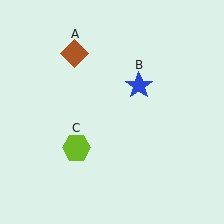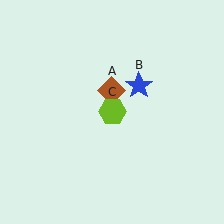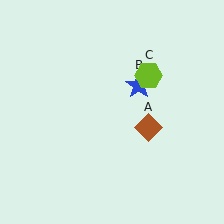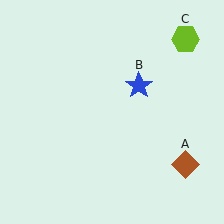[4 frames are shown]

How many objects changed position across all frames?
2 objects changed position: brown diamond (object A), lime hexagon (object C).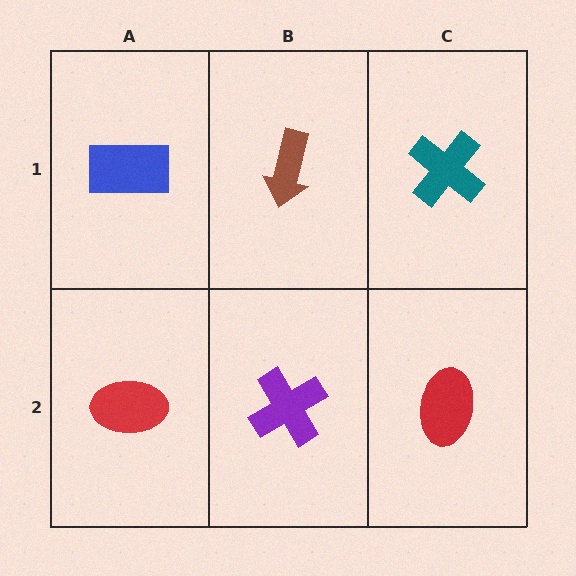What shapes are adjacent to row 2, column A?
A blue rectangle (row 1, column A), a purple cross (row 2, column B).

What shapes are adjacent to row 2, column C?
A teal cross (row 1, column C), a purple cross (row 2, column B).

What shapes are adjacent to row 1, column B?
A purple cross (row 2, column B), a blue rectangle (row 1, column A), a teal cross (row 1, column C).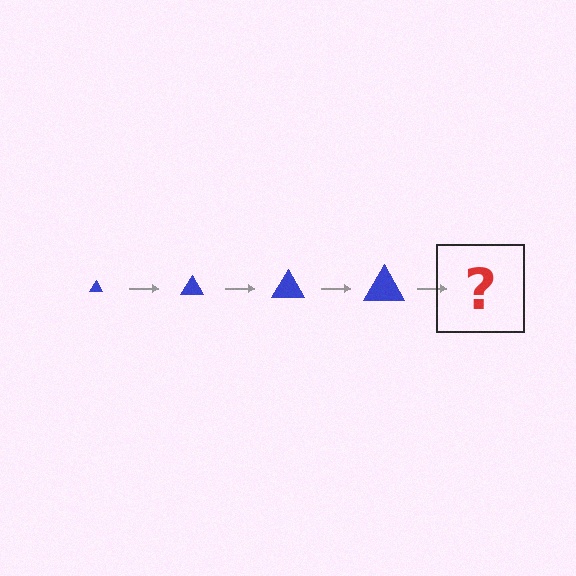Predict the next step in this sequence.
The next step is a blue triangle, larger than the previous one.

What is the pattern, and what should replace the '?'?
The pattern is that the triangle gets progressively larger each step. The '?' should be a blue triangle, larger than the previous one.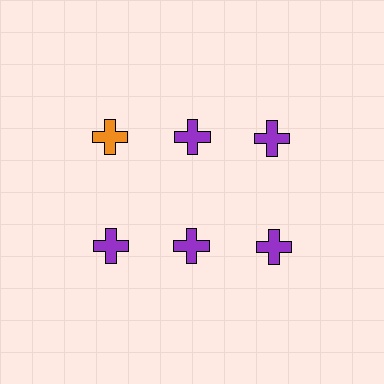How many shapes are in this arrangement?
There are 6 shapes arranged in a grid pattern.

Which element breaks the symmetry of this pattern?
The orange cross in the top row, leftmost column breaks the symmetry. All other shapes are purple crosses.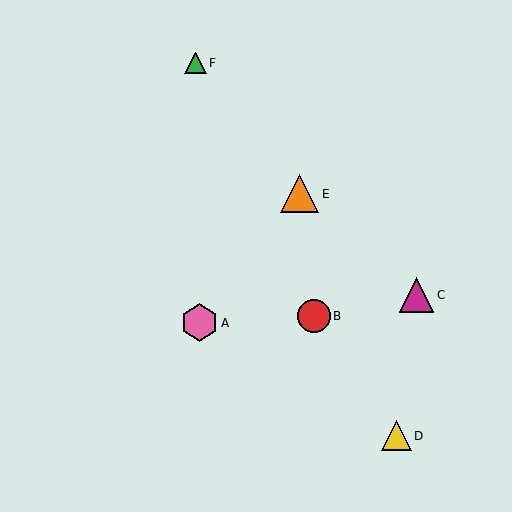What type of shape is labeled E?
Shape E is an orange triangle.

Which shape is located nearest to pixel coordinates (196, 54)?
The green triangle (labeled F) at (196, 63) is nearest to that location.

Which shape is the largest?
The orange triangle (labeled E) is the largest.